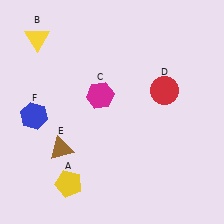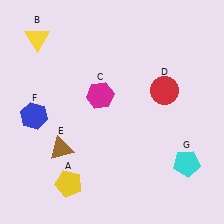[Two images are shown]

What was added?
A cyan pentagon (G) was added in Image 2.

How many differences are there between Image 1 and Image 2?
There is 1 difference between the two images.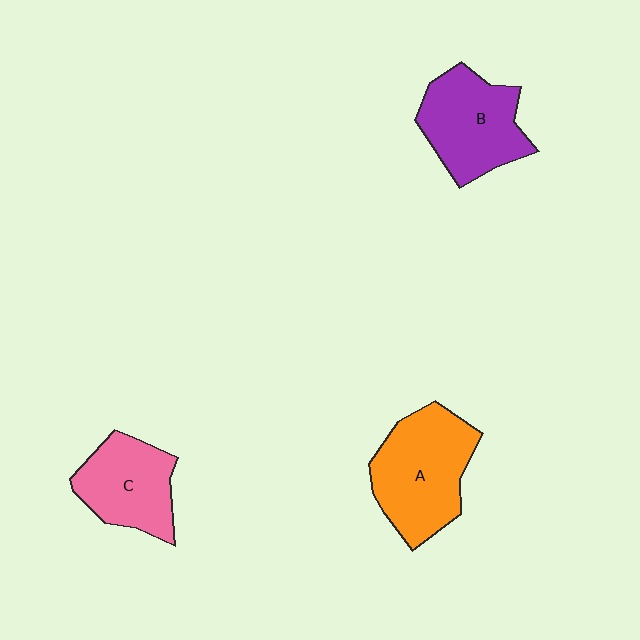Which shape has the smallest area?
Shape C (pink).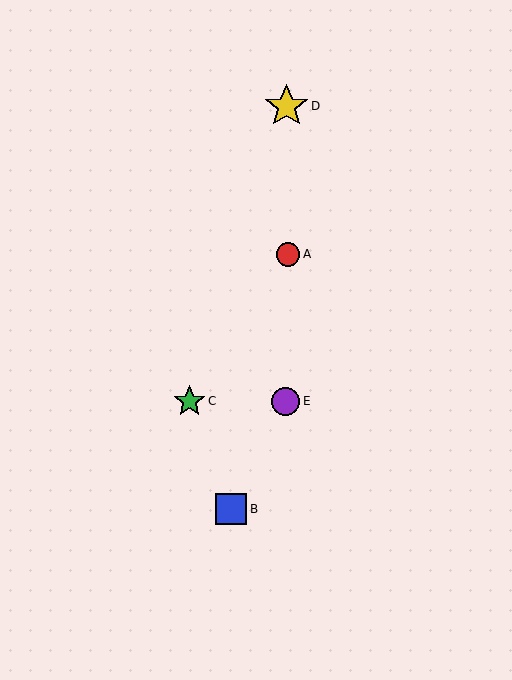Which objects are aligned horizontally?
Objects C, E are aligned horizontally.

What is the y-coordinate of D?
Object D is at y≈106.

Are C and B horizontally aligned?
No, C is at y≈401 and B is at y≈509.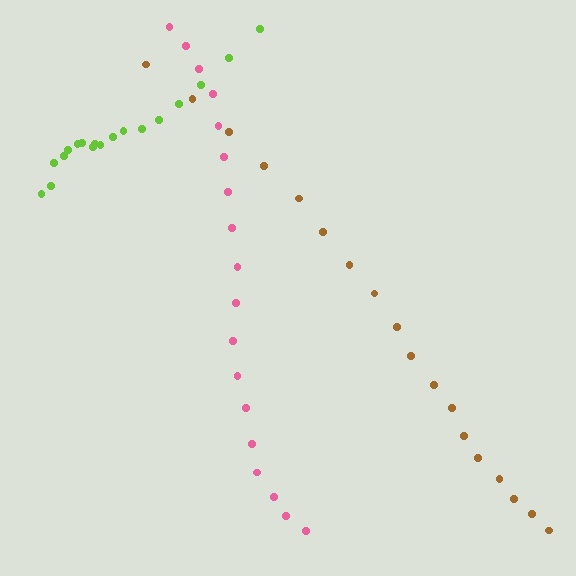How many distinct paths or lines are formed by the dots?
There are 3 distinct paths.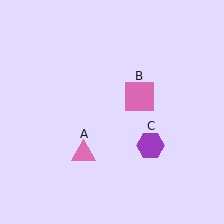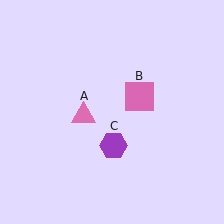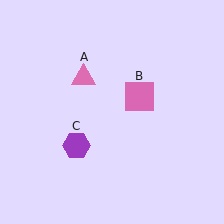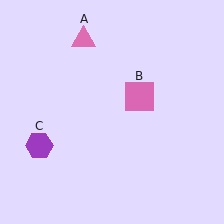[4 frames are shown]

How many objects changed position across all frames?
2 objects changed position: pink triangle (object A), purple hexagon (object C).